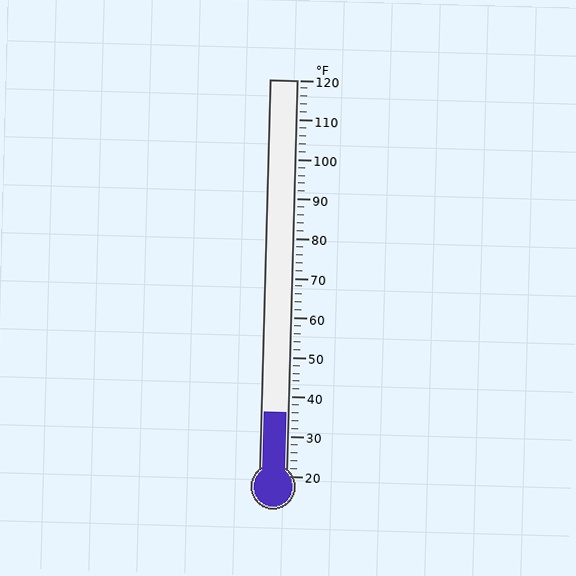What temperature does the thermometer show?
The thermometer shows approximately 36°F.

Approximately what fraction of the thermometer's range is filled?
The thermometer is filled to approximately 15% of its range.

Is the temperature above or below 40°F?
The temperature is below 40°F.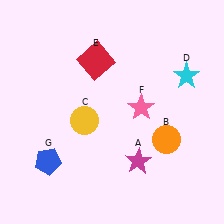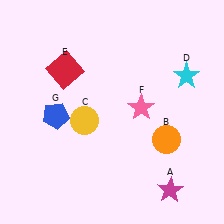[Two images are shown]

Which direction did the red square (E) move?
The red square (E) moved left.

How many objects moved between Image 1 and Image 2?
3 objects moved between the two images.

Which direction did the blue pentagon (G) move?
The blue pentagon (G) moved up.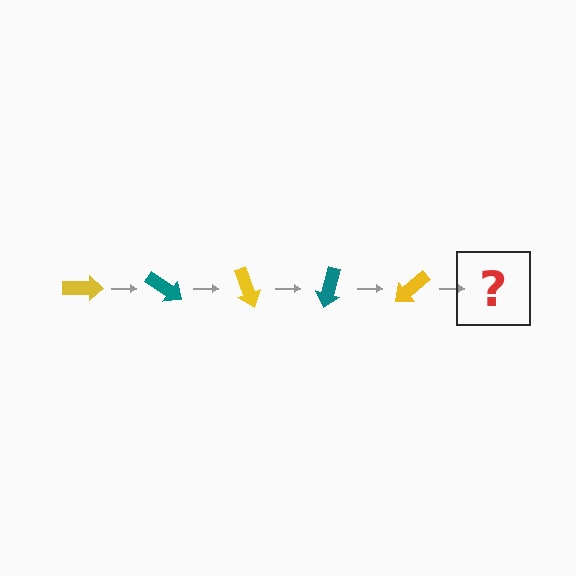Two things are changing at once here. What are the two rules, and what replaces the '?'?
The two rules are that it rotates 35 degrees each step and the color cycles through yellow and teal. The '?' should be a teal arrow, rotated 175 degrees from the start.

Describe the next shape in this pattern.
It should be a teal arrow, rotated 175 degrees from the start.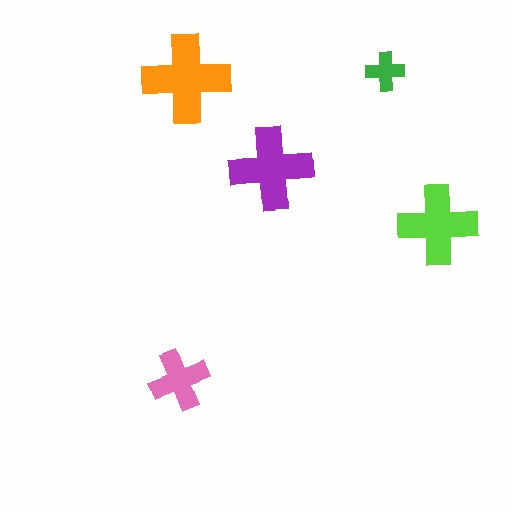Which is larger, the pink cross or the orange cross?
The orange one.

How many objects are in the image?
There are 5 objects in the image.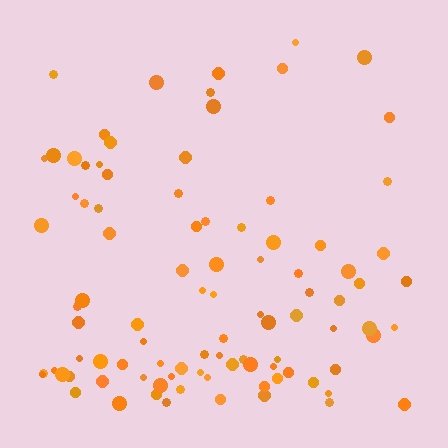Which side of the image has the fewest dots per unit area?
The top.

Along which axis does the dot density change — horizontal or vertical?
Vertical.